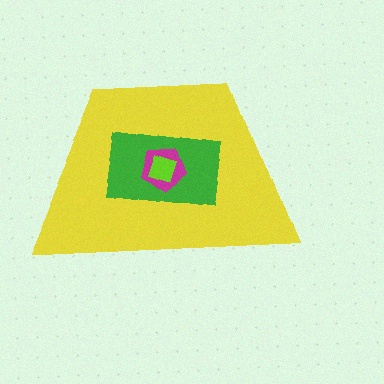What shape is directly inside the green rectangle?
The magenta pentagon.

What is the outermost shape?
The yellow trapezoid.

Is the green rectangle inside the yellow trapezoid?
Yes.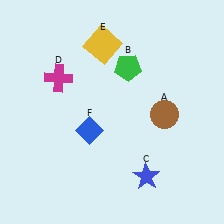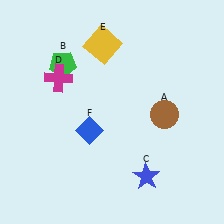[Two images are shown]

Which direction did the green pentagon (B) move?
The green pentagon (B) moved left.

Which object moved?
The green pentagon (B) moved left.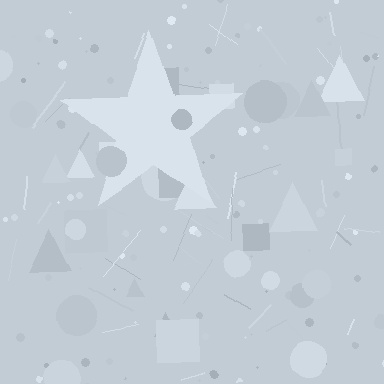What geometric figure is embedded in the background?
A star is embedded in the background.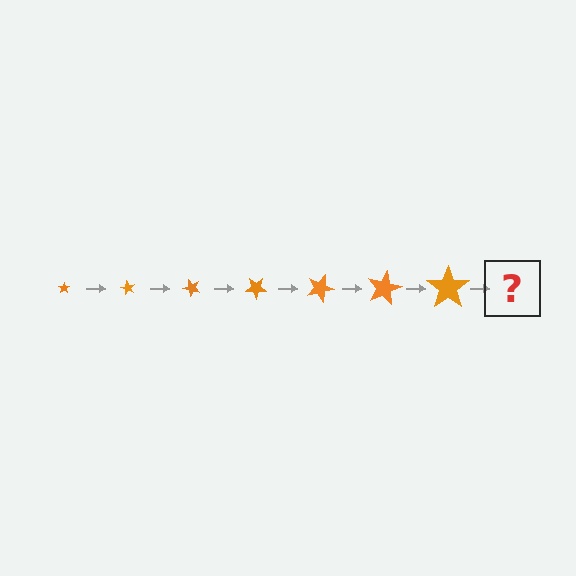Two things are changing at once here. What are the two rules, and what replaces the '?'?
The two rules are that the star grows larger each step and it rotates 60 degrees each step. The '?' should be a star, larger than the previous one and rotated 420 degrees from the start.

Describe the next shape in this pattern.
It should be a star, larger than the previous one and rotated 420 degrees from the start.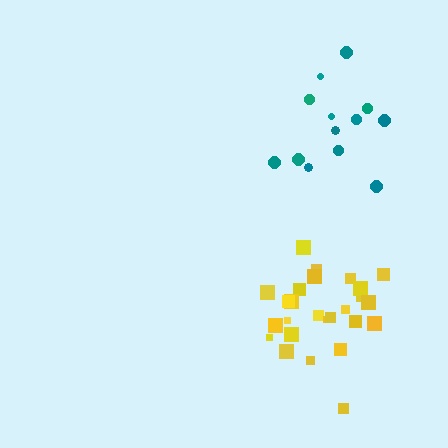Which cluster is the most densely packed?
Yellow.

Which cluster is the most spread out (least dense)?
Teal.